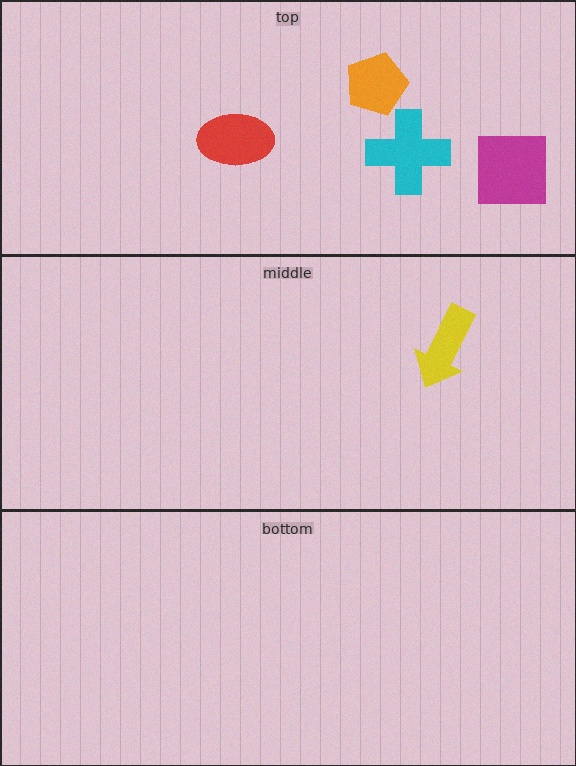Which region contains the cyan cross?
The top region.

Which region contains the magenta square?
The top region.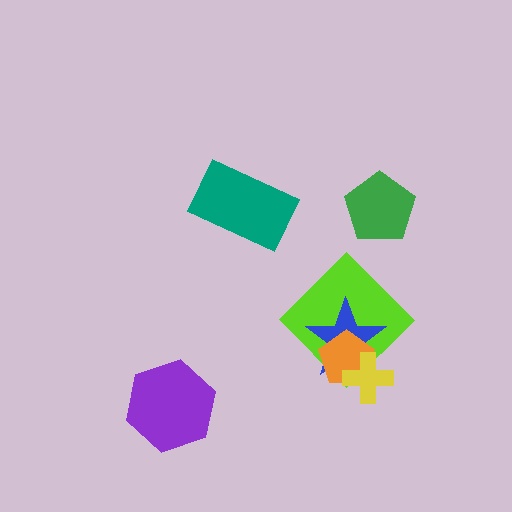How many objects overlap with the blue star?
3 objects overlap with the blue star.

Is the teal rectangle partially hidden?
No, no other shape covers it.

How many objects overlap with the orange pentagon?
3 objects overlap with the orange pentagon.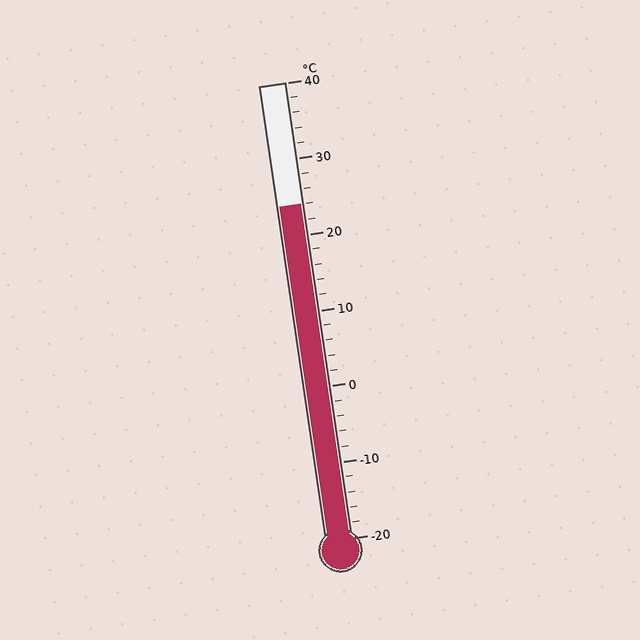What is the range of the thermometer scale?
The thermometer scale ranges from -20°C to 40°C.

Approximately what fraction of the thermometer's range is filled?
The thermometer is filled to approximately 75% of its range.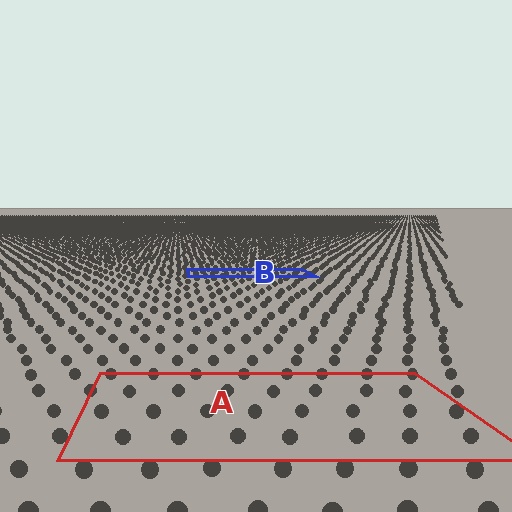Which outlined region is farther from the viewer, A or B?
Region B is farther from the viewer — the texture elements inside it appear smaller and more densely packed.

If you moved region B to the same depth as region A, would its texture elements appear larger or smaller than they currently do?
They would appear larger. At a closer depth, the same texture elements are projected at a bigger on-screen size.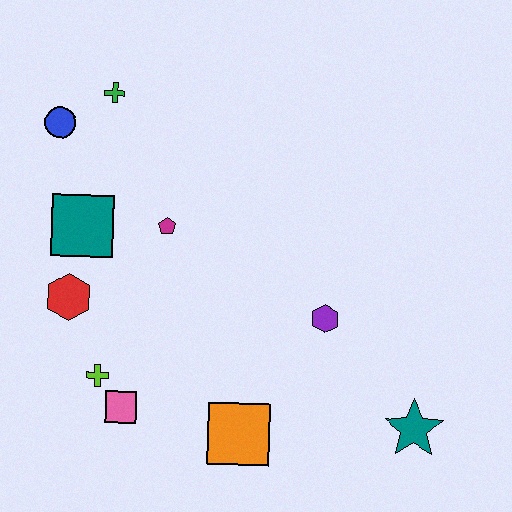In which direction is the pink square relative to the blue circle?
The pink square is below the blue circle.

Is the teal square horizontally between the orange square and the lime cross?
No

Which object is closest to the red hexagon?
The teal square is closest to the red hexagon.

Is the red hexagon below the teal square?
Yes